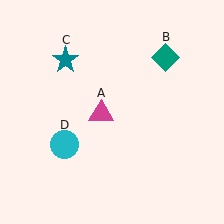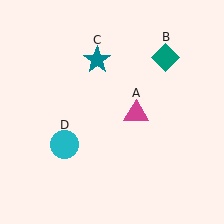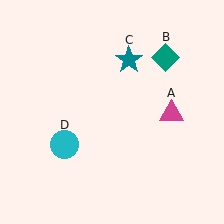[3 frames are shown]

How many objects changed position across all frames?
2 objects changed position: magenta triangle (object A), teal star (object C).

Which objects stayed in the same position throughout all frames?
Teal diamond (object B) and cyan circle (object D) remained stationary.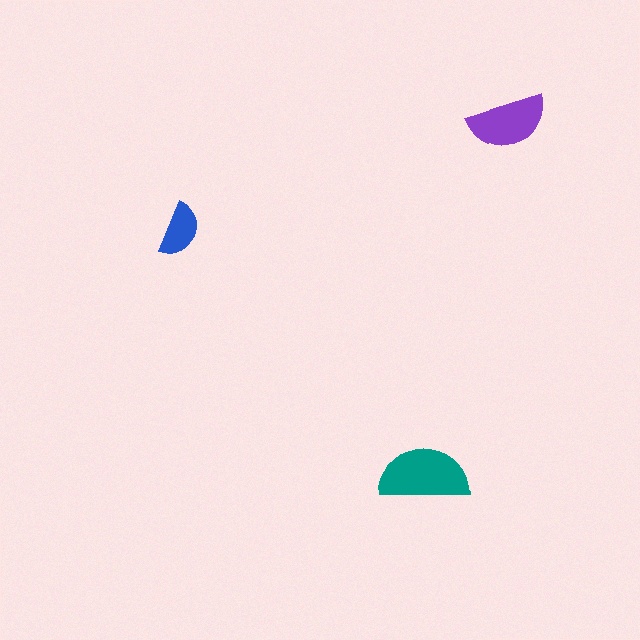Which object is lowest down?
The teal semicircle is bottommost.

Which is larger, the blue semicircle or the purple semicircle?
The purple one.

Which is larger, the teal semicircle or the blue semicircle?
The teal one.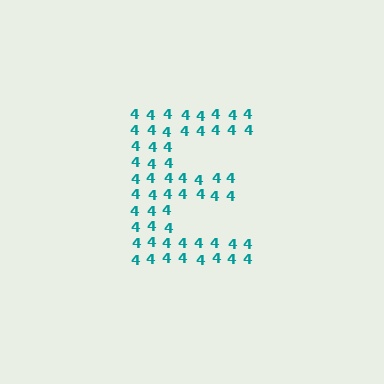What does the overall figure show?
The overall figure shows the letter E.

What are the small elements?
The small elements are digit 4's.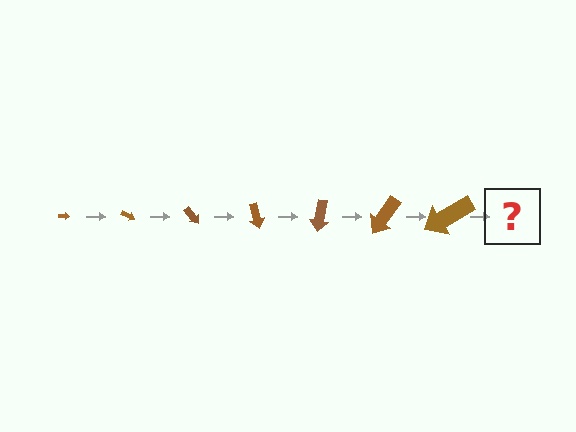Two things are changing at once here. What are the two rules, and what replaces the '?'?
The two rules are that the arrow grows larger each step and it rotates 25 degrees each step. The '?' should be an arrow, larger than the previous one and rotated 175 degrees from the start.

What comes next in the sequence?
The next element should be an arrow, larger than the previous one and rotated 175 degrees from the start.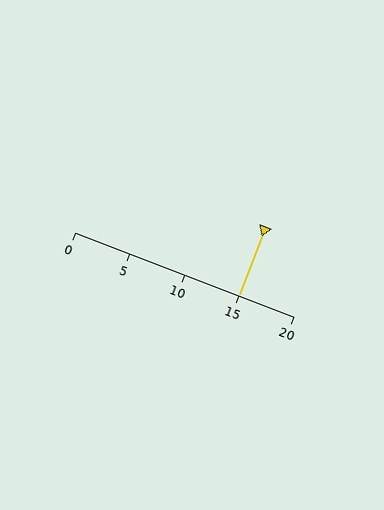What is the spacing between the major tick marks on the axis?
The major ticks are spaced 5 apart.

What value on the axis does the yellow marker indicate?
The marker indicates approximately 15.